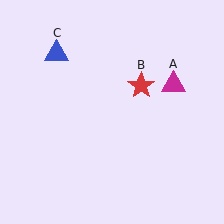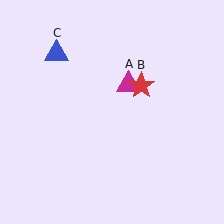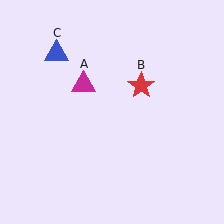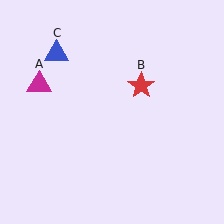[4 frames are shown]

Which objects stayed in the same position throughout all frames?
Red star (object B) and blue triangle (object C) remained stationary.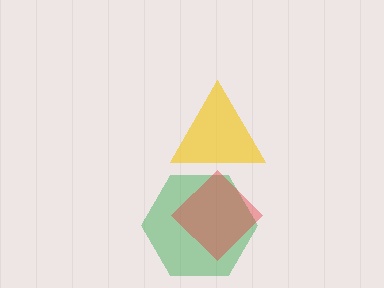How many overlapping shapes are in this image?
There are 3 overlapping shapes in the image.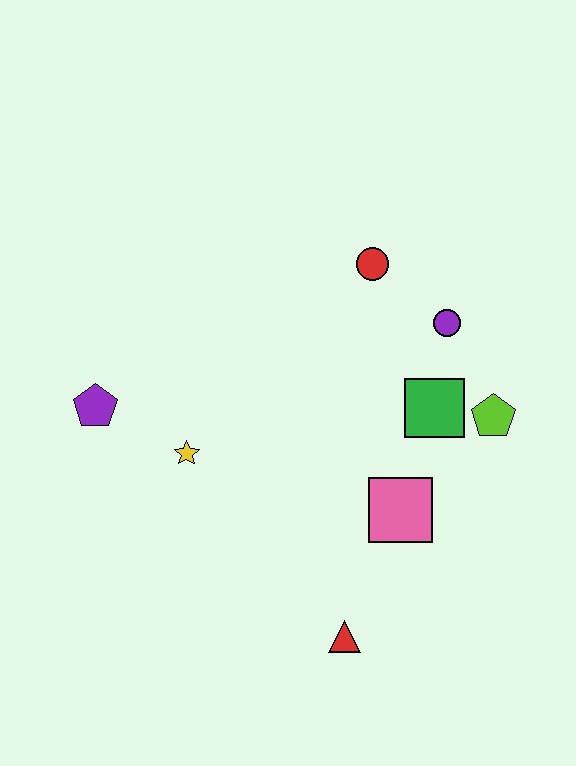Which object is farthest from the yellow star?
The lime pentagon is farthest from the yellow star.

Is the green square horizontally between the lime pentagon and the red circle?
Yes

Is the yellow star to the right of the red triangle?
No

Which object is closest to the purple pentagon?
The yellow star is closest to the purple pentagon.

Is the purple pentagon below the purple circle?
Yes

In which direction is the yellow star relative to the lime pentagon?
The yellow star is to the left of the lime pentagon.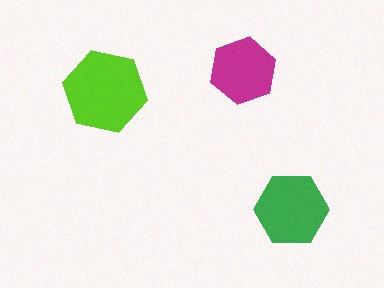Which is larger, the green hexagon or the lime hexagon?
The lime one.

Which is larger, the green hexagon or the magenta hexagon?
The green one.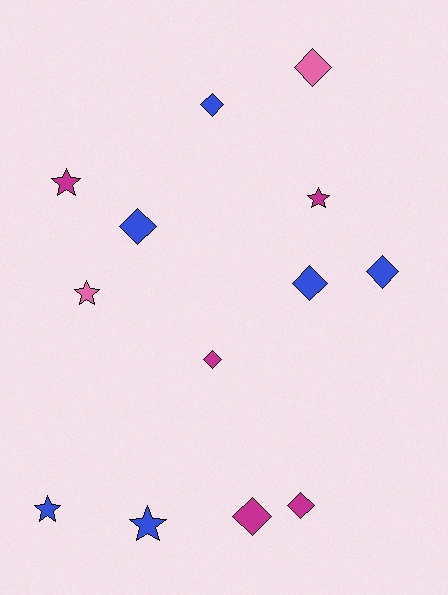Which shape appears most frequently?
Diamond, with 8 objects.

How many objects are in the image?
There are 13 objects.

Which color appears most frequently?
Blue, with 6 objects.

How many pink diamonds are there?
There is 1 pink diamond.